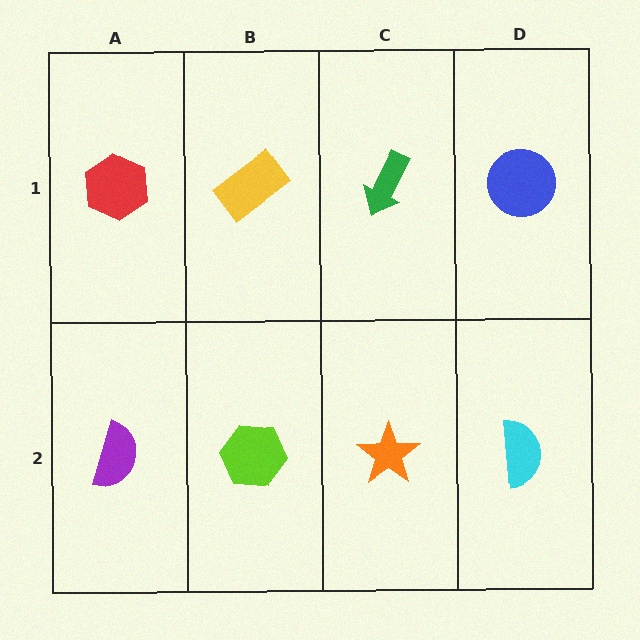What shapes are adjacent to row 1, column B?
A lime hexagon (row 2, column B), a red hexagon (row 1, column A), a green arrow (row 1, column C).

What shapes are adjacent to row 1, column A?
A purple semicircle (row 2, column A), a yellow rectangle (row 1, column B).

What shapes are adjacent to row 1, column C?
An orange star (row 2, column C), a yellow rectangle (row 1, column B), a blue circle (row 1, column D).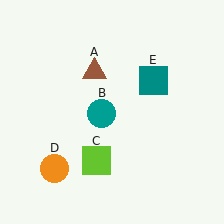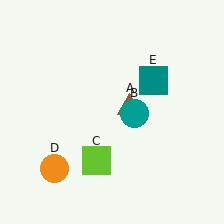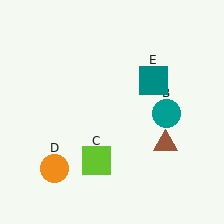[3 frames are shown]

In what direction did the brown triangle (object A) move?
The brown triangle (object A) moved down and to the right.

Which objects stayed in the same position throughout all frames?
Lime square (object C) and orange circle (object D) and teal square (object E) remained stationary.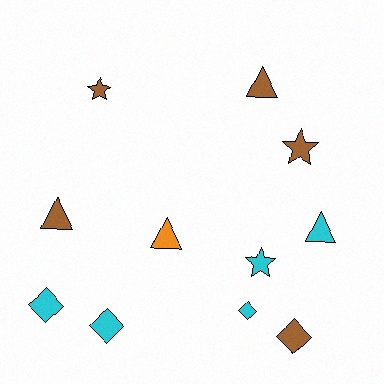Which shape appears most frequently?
Diamond, with 4 objects.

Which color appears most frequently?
Brown, with 5 objects.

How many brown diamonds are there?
There is 1 brown diamond.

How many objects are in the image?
There are 11 objects.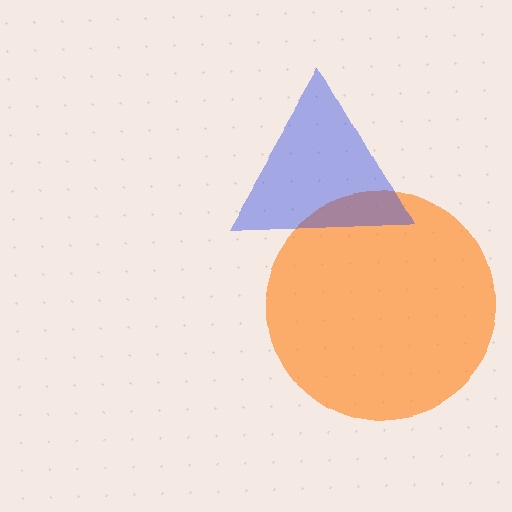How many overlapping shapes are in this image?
There are 2 overlapping shapes in the image.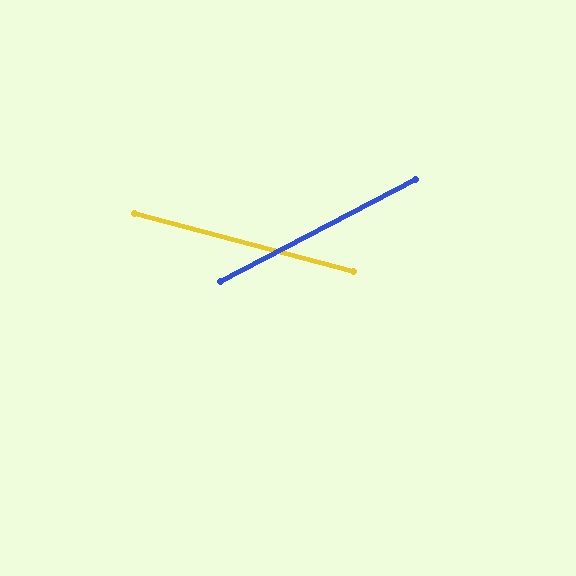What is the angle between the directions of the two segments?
Approximately 43 degrees.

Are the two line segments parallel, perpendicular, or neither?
Neither parallel nor perpendicular — they differ by about 43°.